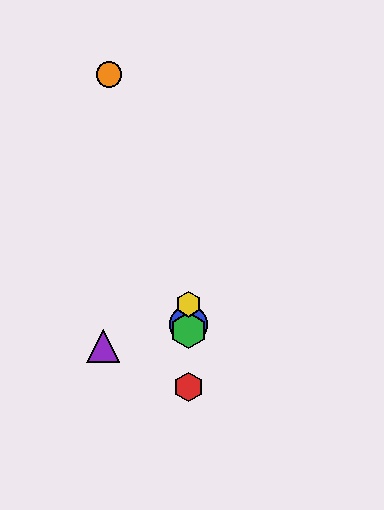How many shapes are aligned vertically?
4 shapes (the red hexagon, the blue circle, the green hexagon, the yellow hexagon) are aligned vertically.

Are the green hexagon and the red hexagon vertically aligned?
Yes, both are at x≈189.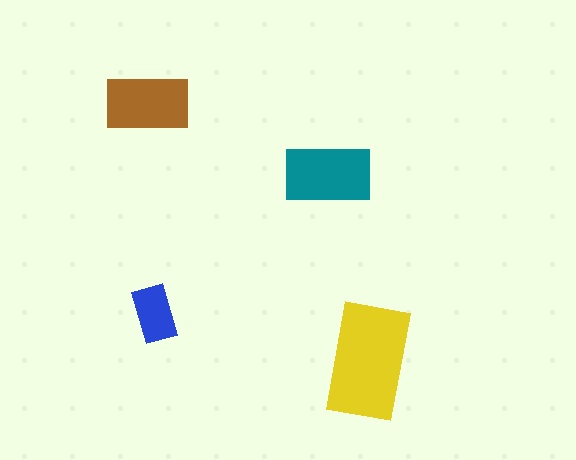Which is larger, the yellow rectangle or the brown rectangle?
The yellow one.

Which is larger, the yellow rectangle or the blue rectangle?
The yellow one.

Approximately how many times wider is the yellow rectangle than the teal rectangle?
About 1.5 times wider.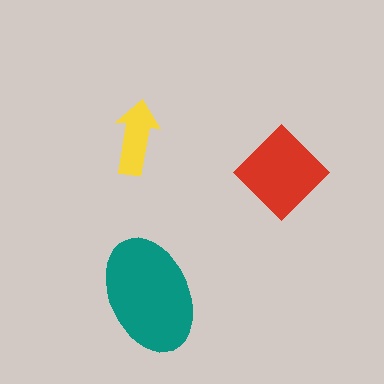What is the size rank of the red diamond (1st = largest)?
2nd.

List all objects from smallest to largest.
The yellow arrow, the red diamond, the teal ellipse.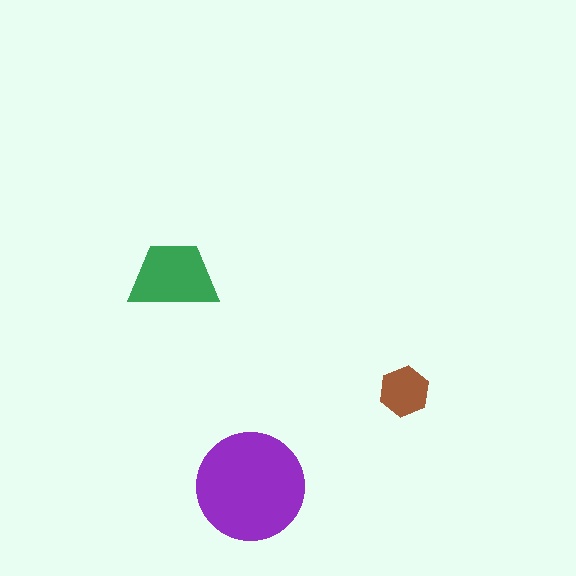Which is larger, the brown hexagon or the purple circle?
The purple circle.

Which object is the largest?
The purple circle.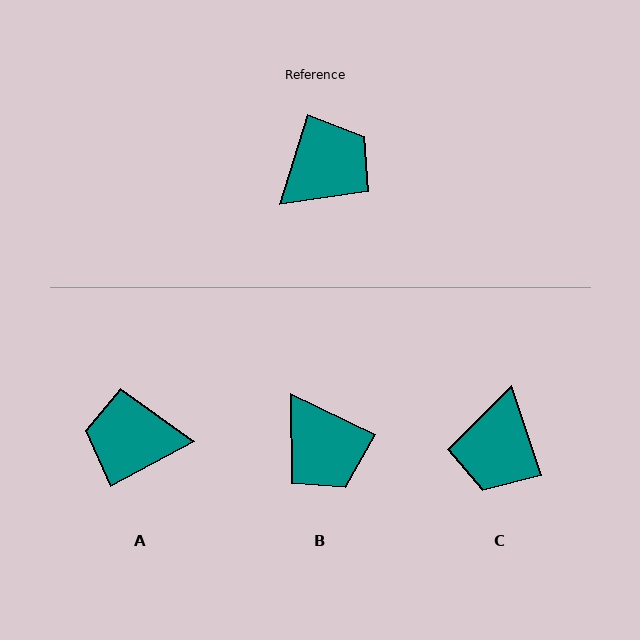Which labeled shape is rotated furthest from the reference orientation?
C, about 144 degrees away.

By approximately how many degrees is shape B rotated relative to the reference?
Approximately 98 degrees clockwise.